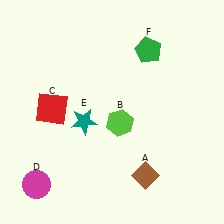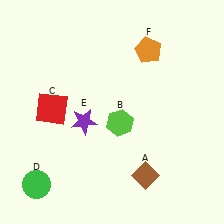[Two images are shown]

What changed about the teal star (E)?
In Image 1, E is teal. In Image 2, it changed to purple.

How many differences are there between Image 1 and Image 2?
There are 3 differences between the two images.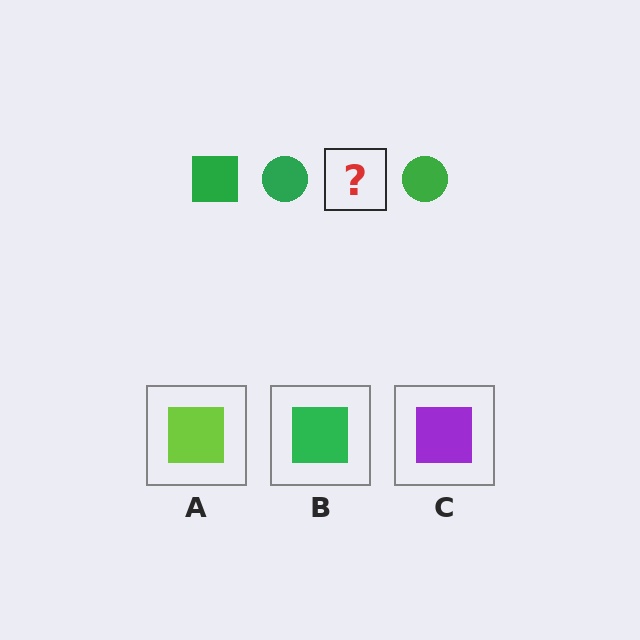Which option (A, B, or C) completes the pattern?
B.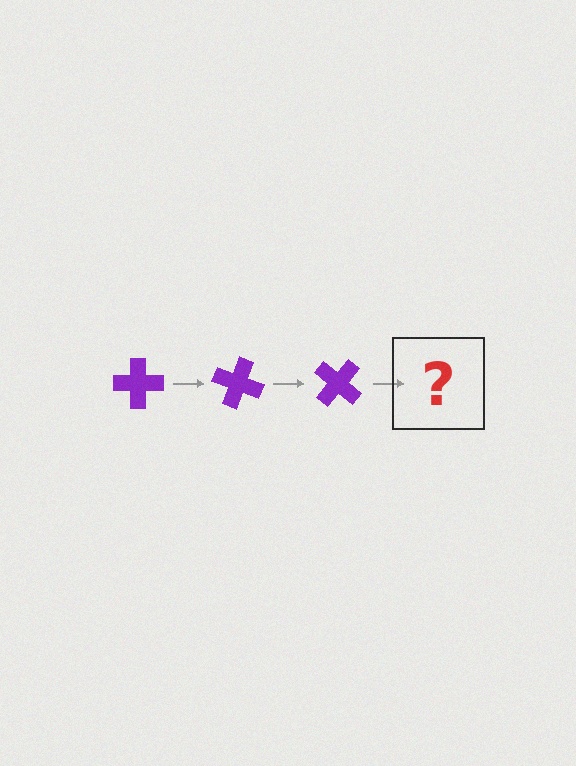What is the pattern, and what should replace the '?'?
The pattern is that the cross rotates 20 degrees each step. The '?' should be a purple cross rotated 60 degrees.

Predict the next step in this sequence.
The next step is a purple cross rotated 60 degrees.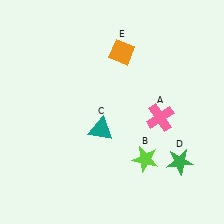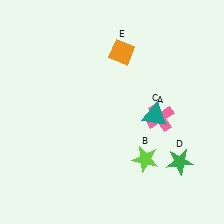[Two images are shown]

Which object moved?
The teal triangle (C) moved right.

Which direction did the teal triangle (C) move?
The teal triangle (C) moved right.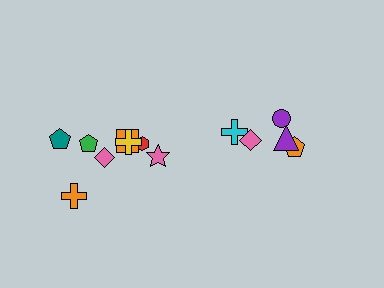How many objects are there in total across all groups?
There are 13 objects.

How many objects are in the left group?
There are 8 objects.